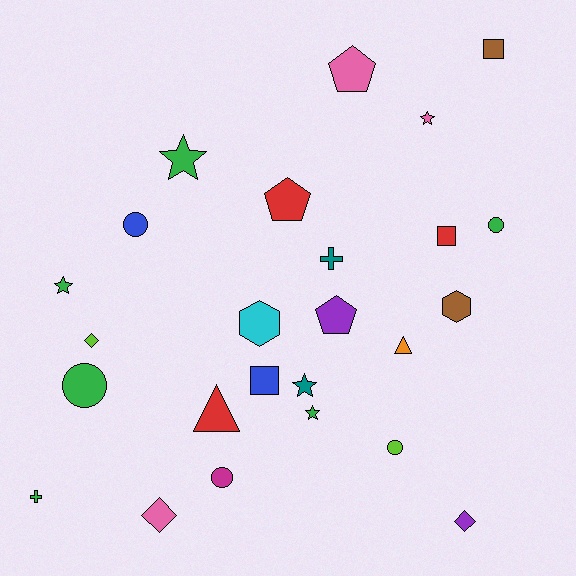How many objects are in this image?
There are 25 objects.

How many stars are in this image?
There are 5 stars.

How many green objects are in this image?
There are 6 green objects.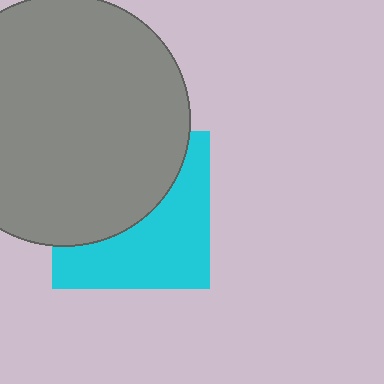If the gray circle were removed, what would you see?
You would see the complete cyan square.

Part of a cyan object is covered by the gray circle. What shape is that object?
It is a square.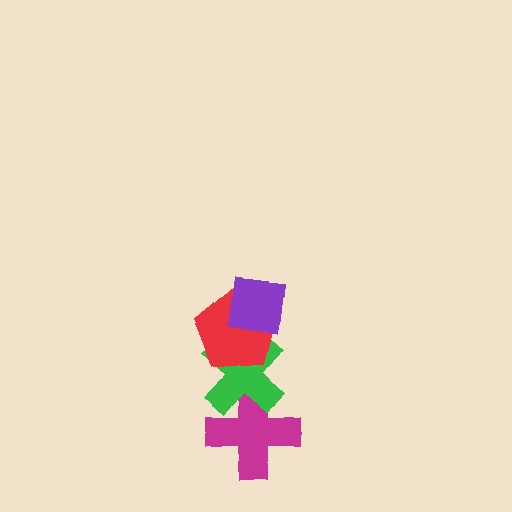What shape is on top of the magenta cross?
The green cross is on top of the magenta cross.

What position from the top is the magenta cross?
The magenta cross is 4th from the top.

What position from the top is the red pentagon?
The red pentagon is 2nd from the top.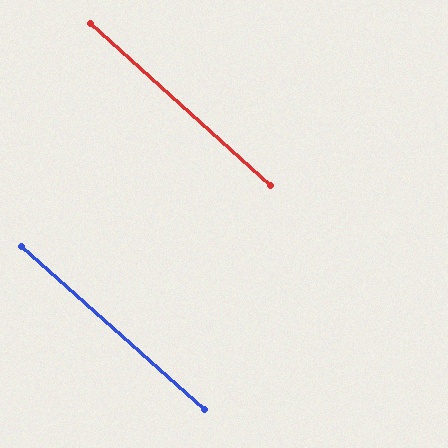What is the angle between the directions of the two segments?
Approximately 0 degrees.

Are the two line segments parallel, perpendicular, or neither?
Parallel — their directions differ by only 0.3°.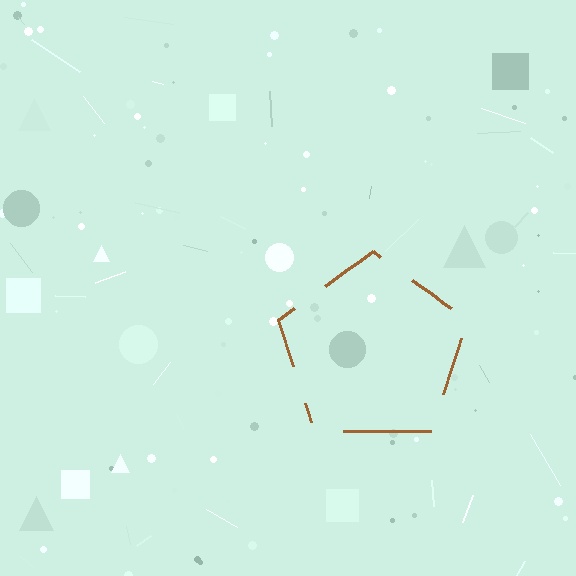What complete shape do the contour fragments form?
The contour fragments form a pentagon.